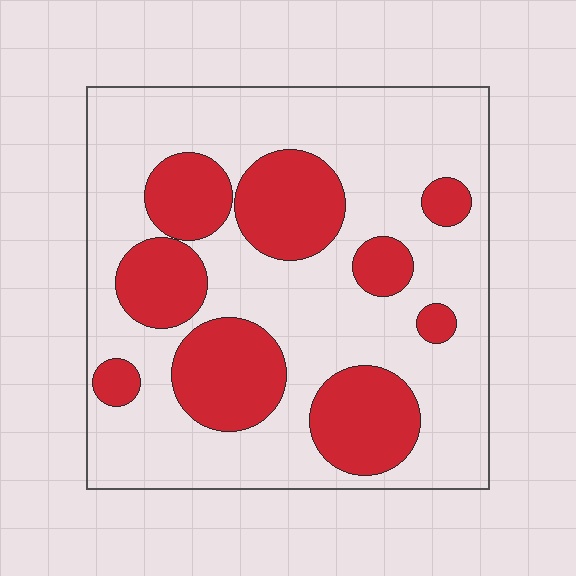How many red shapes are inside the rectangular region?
9.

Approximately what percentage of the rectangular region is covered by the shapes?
Approximately 30%.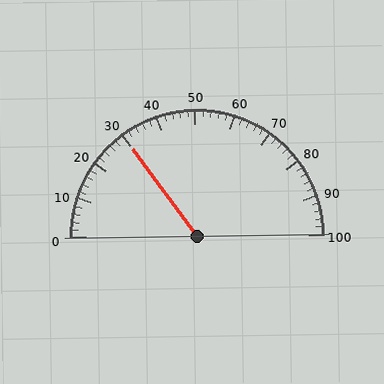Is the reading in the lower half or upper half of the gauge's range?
The reading is in the lower half of the range (0 to 100).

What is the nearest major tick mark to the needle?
The nearest major tick mark is 30.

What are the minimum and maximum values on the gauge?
The gauge ranges from 0 to 100.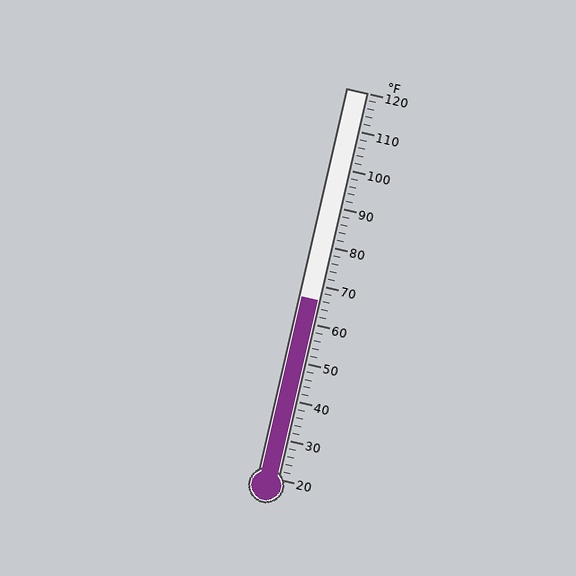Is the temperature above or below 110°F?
The temperature is below 110°F.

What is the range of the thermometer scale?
The thermometer scale ranges from 20°F to 120°F.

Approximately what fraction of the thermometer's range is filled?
The thermometer is filled to approximately 45% of its range.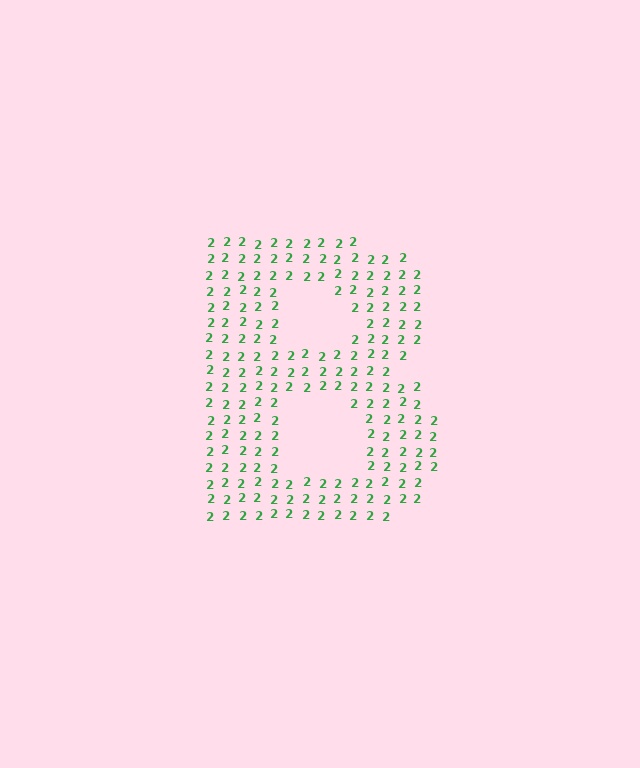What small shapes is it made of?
It is made of small digit 2's.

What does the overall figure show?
The overall figure shows the letter B.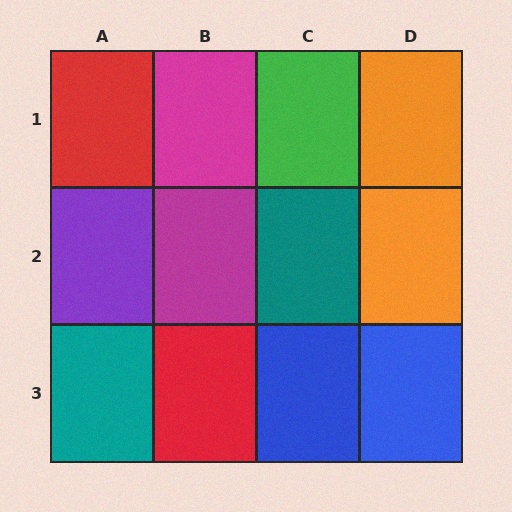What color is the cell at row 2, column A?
Purple.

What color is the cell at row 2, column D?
Orange.